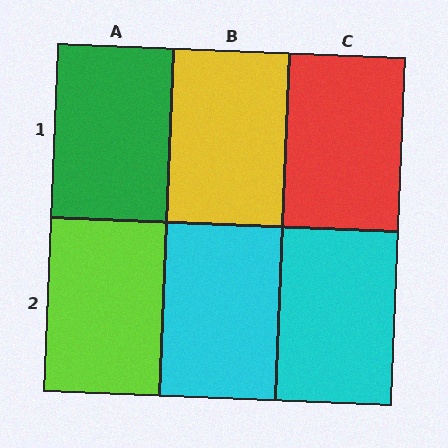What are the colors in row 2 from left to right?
Lime, cyan, cyan.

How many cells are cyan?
2 cells are cyan.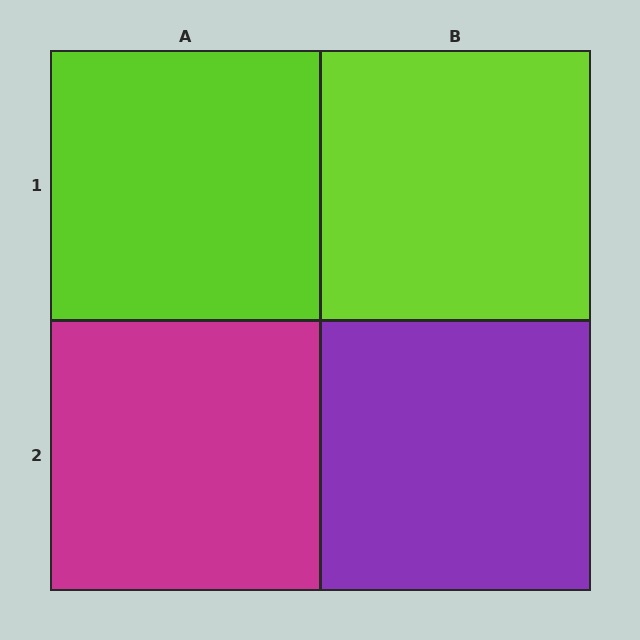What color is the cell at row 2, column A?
Magenta.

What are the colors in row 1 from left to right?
Lime, lime.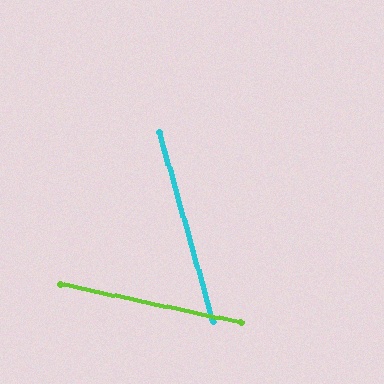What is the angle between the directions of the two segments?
Approximately 62 degrees.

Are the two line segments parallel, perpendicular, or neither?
Neither parallel nor perpendicular — they differ by about 62°.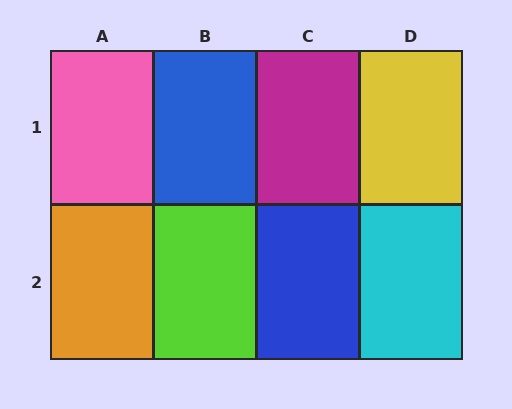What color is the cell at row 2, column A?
Orange.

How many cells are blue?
2 cells are blue.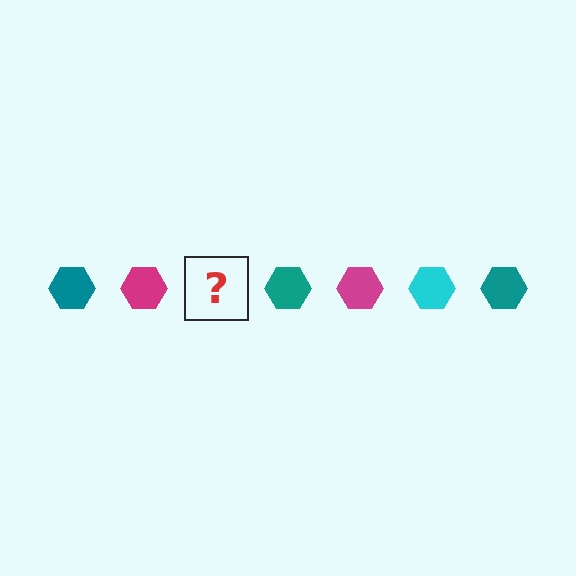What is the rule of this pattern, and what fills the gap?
The rule is that the pattern cycles through teal, magenta, cyan hexagons. The gap should be filled with a cyan hexagon.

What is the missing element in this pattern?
The missing element is a cyan hexagon.